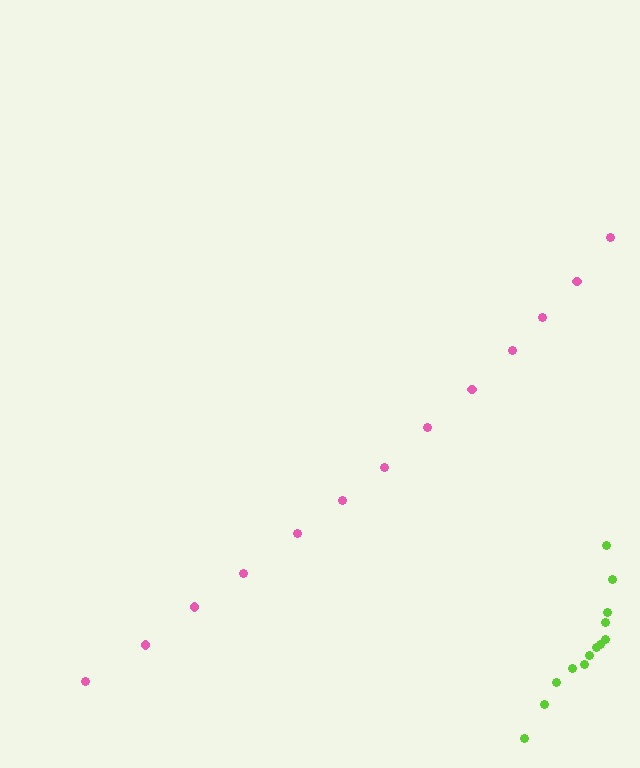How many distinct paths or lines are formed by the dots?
There are 2 distinct paths.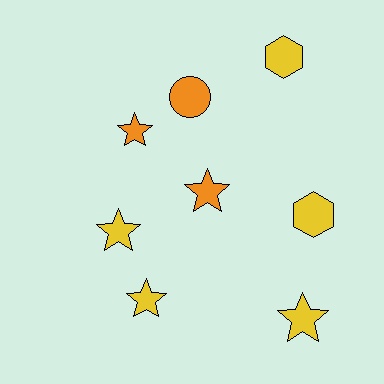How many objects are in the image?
There are 8 objects.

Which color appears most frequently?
Yellow, with 5 objects.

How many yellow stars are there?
There are 3 yellow stars.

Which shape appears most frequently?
Star, with 5 objects.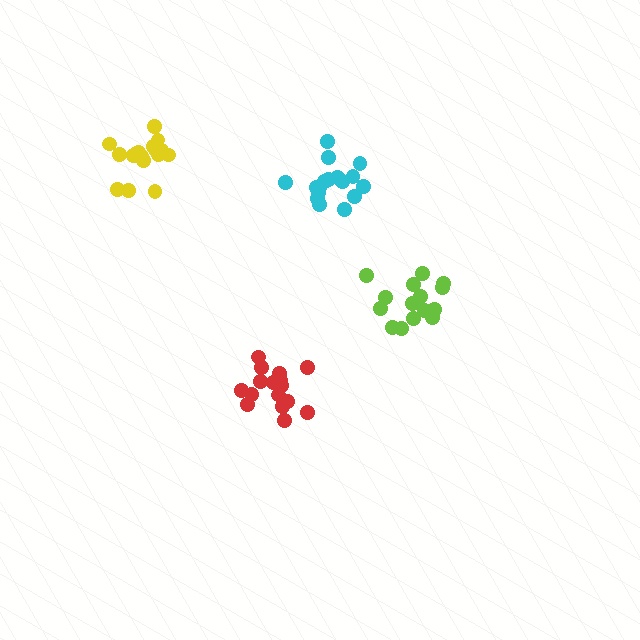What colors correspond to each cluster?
The clusters are colored: lime, red, cyan, yellow.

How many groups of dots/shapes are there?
There are 4 groups.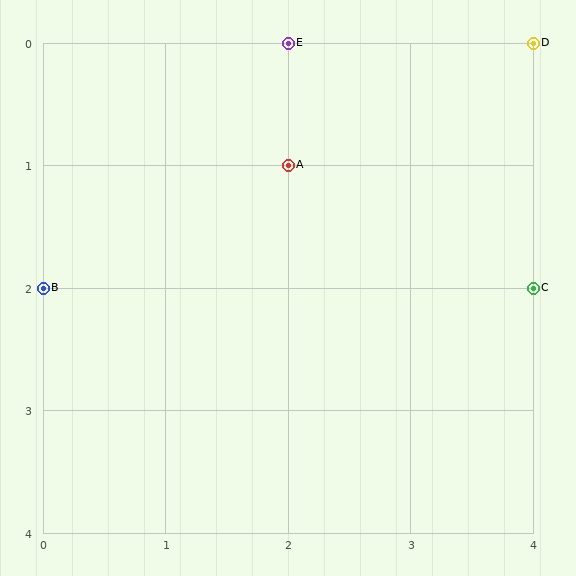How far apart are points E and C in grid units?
Points E and C are 2 columns and 2 rows apart (about 2.8 grid units diagonally).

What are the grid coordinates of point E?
Point E is at grid coordinates (2, 0).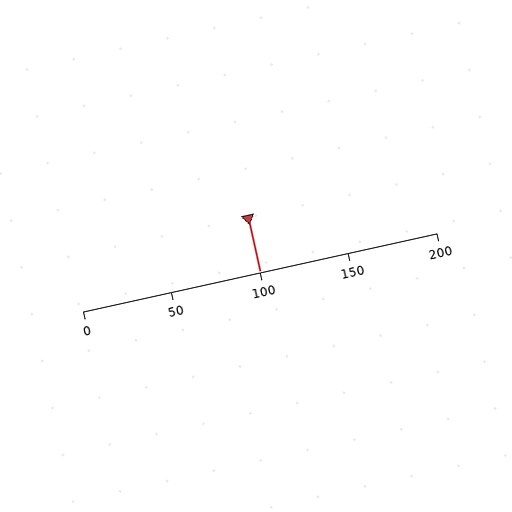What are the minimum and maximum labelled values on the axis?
The axis runs from 0 to 200.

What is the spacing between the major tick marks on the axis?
The major ticks are spaced 50 apart.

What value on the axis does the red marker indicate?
The marker indicates approximately 100.